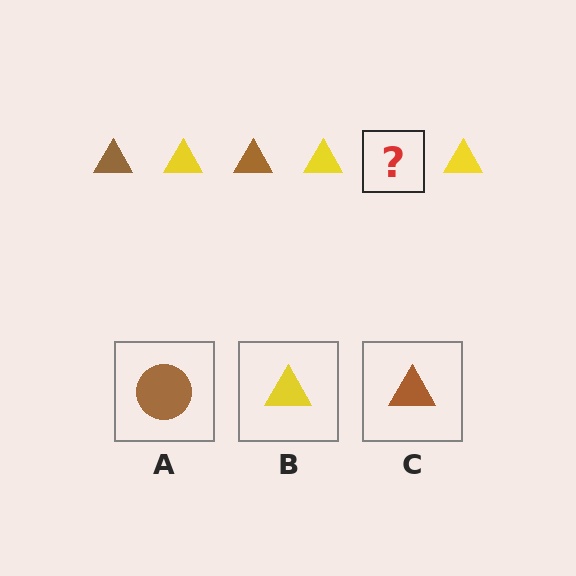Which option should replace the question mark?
Option C.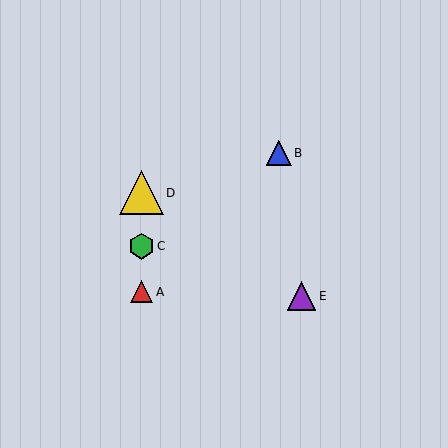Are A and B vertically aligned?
No, A is at x≈141 and B is at x≈279.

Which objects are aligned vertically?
Objects A, C, D are aligned vertically.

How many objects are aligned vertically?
3 objects (A, C, D) are aligned vertically.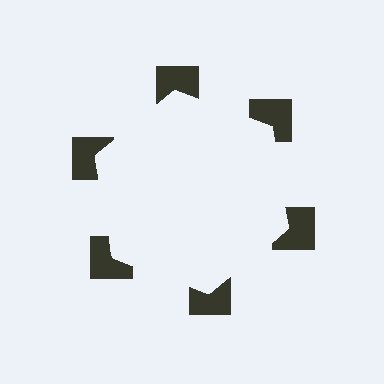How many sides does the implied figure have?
6 sides.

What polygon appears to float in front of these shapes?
An illusory hexagon — its edges are inferred from the aligned wedge cuts in the notched squares, not physically drawn.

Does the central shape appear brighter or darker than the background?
It typically appears slightly brighter than the background, even though no actual brightness change is drawn.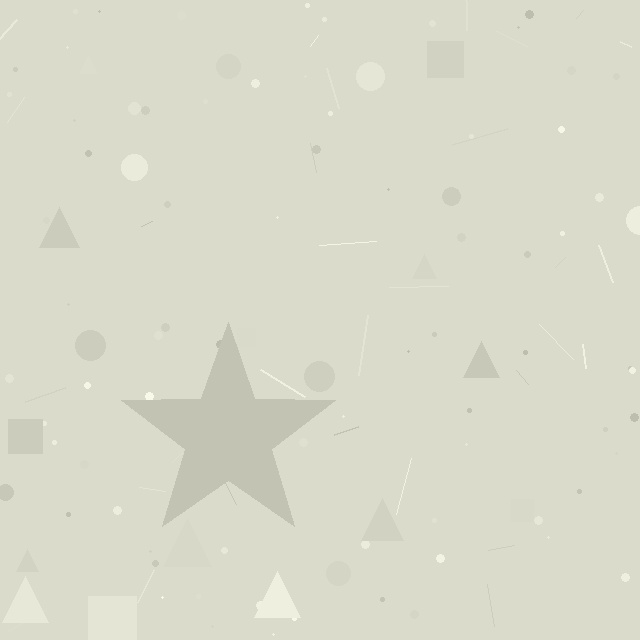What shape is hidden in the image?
A star is hidden in the image.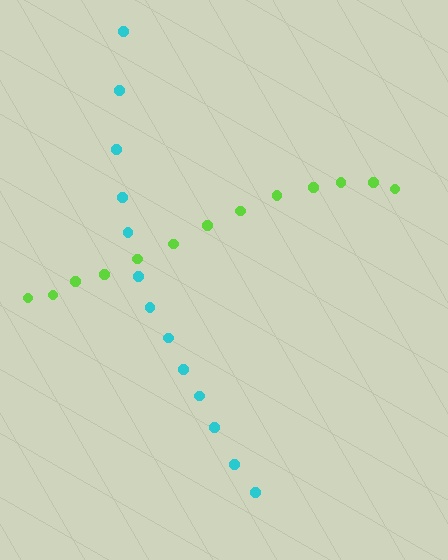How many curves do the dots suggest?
There are 2 distinct paths.